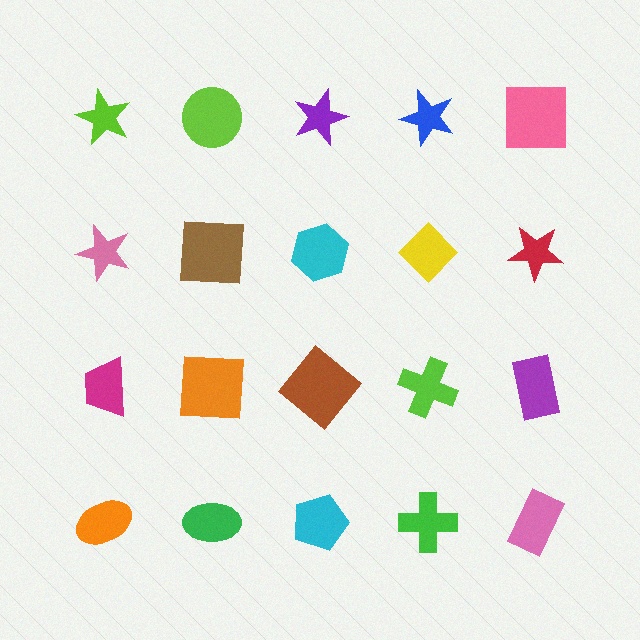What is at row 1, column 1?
A lime star.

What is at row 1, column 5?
A pink square.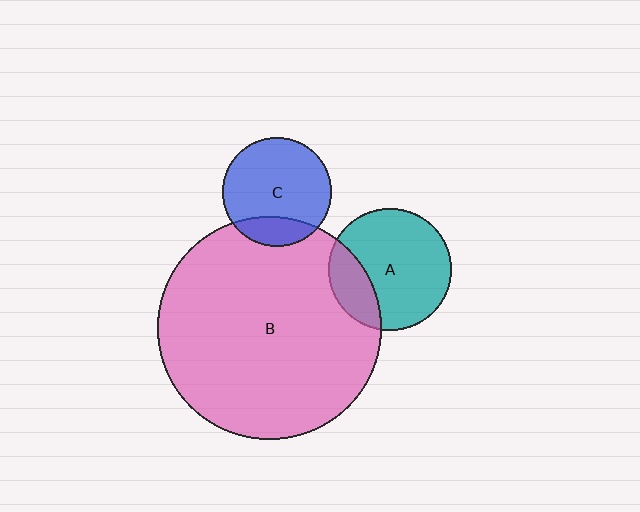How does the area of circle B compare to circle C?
Approximately 4.2 times.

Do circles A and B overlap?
Yes.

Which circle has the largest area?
Circle B (pink).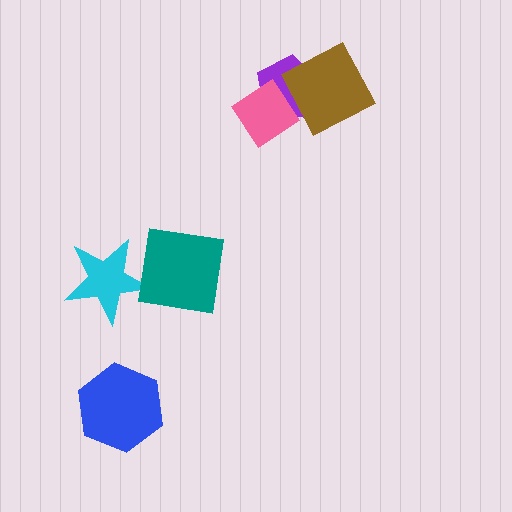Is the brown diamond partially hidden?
No, no other shape covers it.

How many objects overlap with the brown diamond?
2 objects overlap with the brown diamond.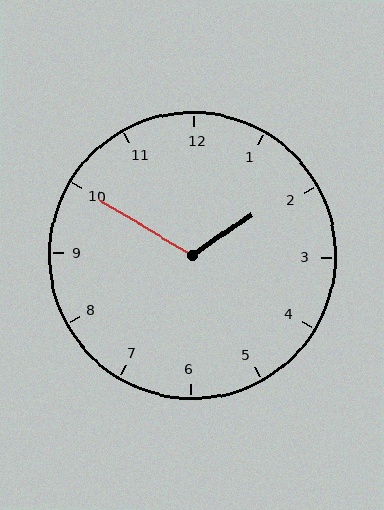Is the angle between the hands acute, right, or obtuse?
It is obtuse.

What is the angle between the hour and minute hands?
Approximately 115 degrees.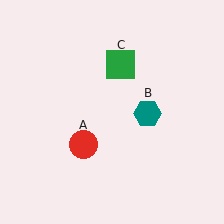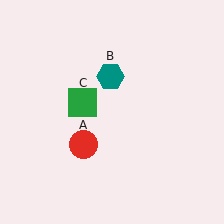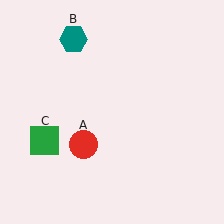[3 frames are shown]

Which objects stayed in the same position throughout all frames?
Red circle (object A) remained stationary.